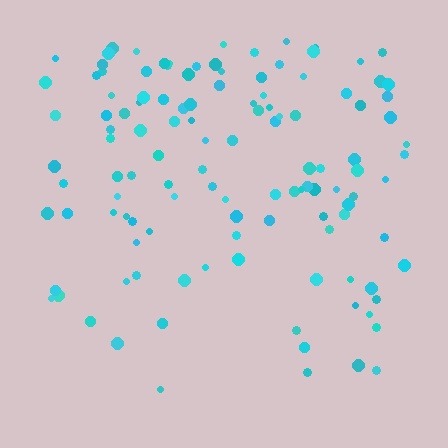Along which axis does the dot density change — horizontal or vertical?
Vertical.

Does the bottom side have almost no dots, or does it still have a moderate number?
Still a moderate number, just noticeably fewer than the top.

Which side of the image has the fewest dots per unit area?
The bottom.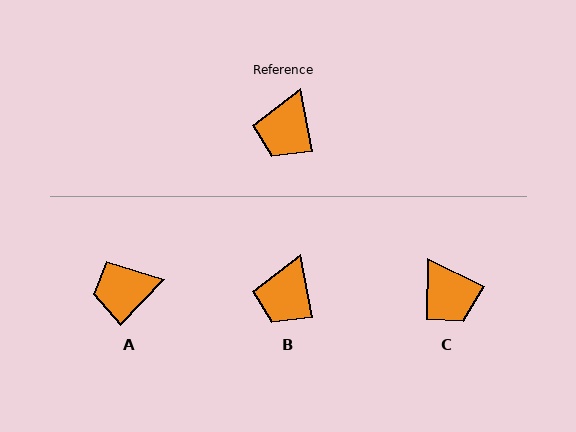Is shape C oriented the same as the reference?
No, it is off by about 53 degrees.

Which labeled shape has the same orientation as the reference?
B.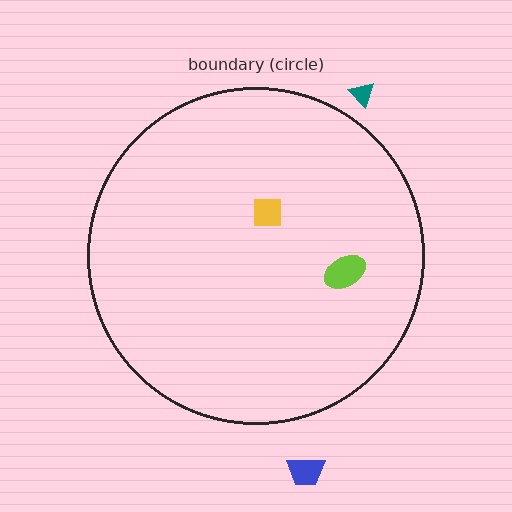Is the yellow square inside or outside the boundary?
Inside.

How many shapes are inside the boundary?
2 inside, 2 outside.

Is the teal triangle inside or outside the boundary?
Outside.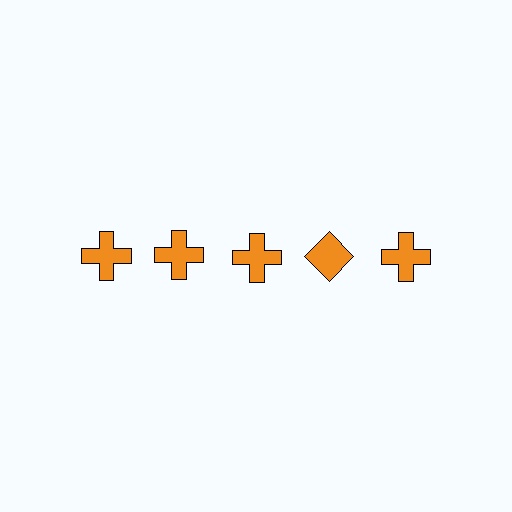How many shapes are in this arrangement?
There are 5 shapes arranged in a grid pattern.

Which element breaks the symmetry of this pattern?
The orange diamond in the top row, second from right column breaks the symmetry. All other shapes are orange crosses.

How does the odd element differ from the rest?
It has a different shape: diamond instead of cross.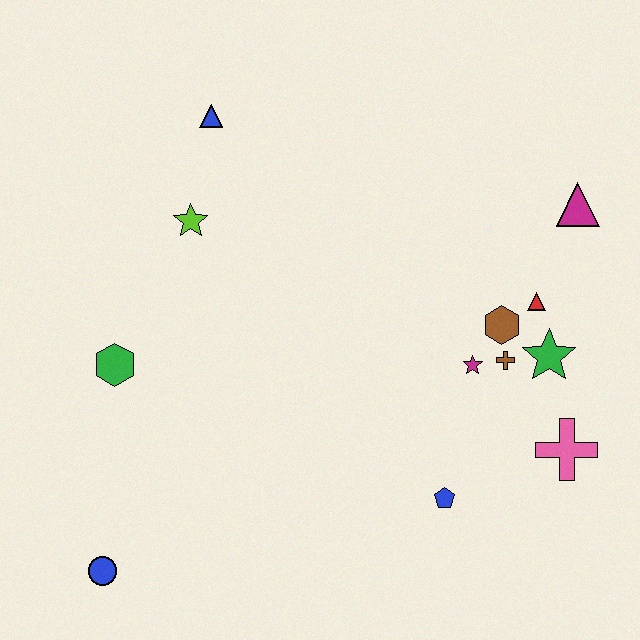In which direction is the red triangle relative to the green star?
The red triangle is above the green star.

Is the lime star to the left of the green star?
Yes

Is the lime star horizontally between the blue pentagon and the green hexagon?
Yes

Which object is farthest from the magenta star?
The blue circle is farthest from the magenta star.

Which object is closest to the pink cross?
The green star is closest to the pink cross.